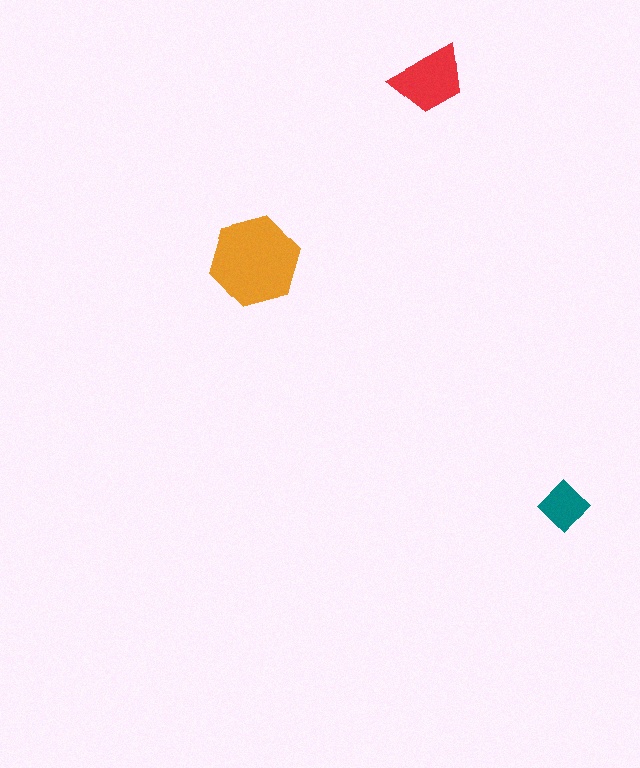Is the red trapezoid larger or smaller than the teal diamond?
Larger.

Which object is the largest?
The orange hexagon.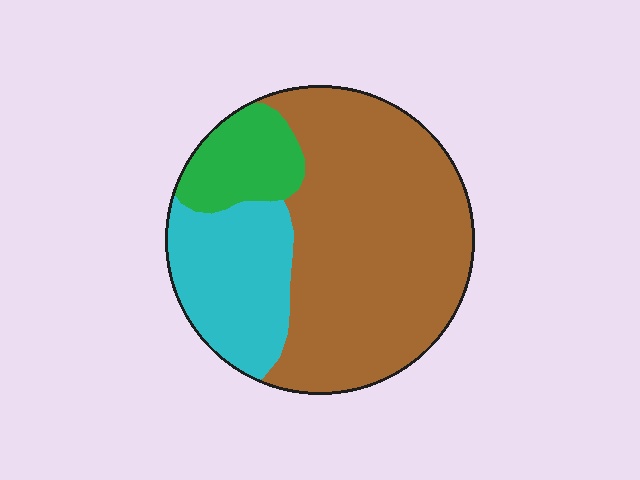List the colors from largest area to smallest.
From largest to smallest: brown, cyan, green.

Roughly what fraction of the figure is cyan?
Cyan covers around 25% of the figure.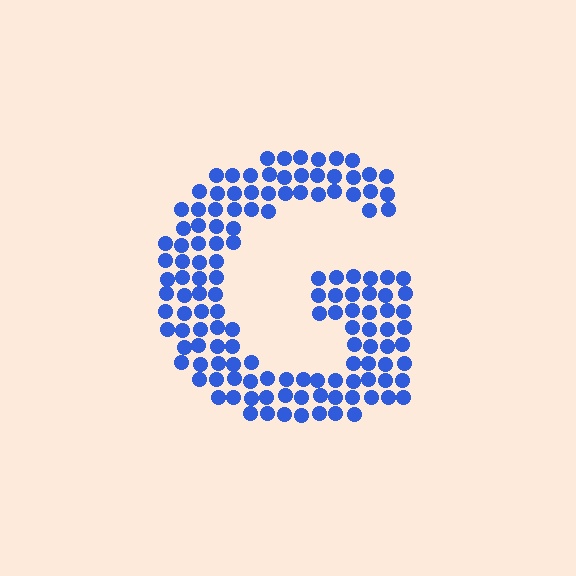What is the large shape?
The large shape is the letter G.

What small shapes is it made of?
It is made of small circles.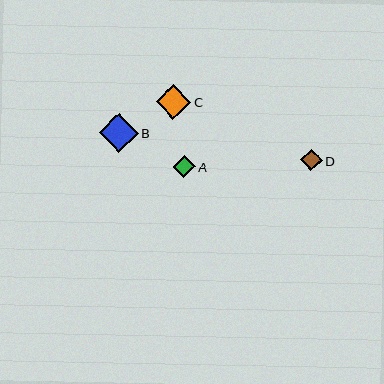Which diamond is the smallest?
Diamond D is the smallest with a size of approximately 22 pixels.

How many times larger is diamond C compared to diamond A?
Diamond C is approximately 1.6 times the size of diamond A.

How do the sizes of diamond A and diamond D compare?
Diamond A and diamond D are approximately the same size.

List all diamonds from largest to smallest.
From largest to smallest: B, C, A, D.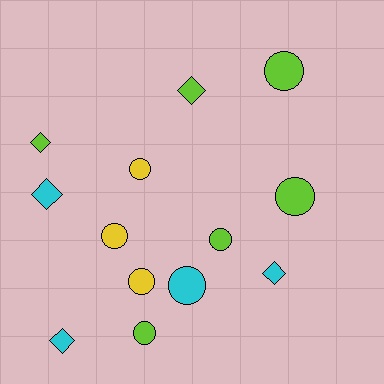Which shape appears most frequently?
Circle, with 8 objects.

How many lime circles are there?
There are 4 lime circles.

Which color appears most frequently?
Lime, with 6 objects.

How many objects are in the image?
There are 13 objects.